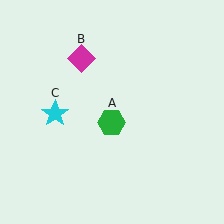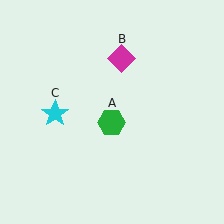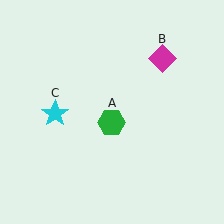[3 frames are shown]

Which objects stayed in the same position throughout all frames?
Green hexagon (object A) and cyan star (object C) remained stationary.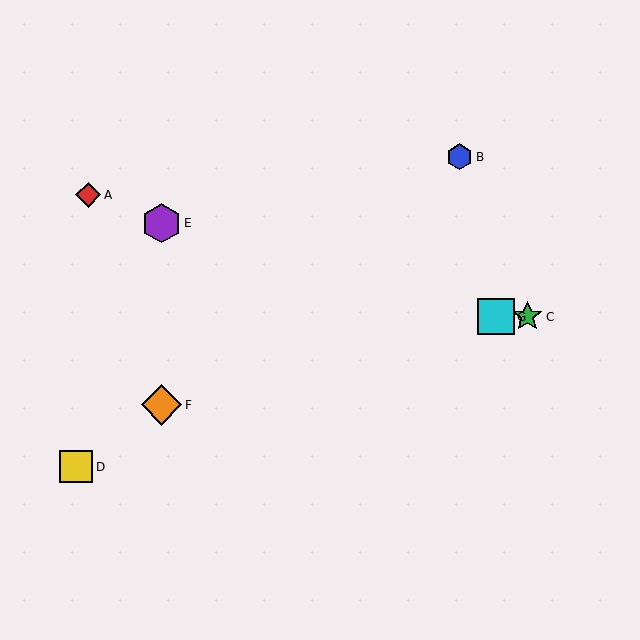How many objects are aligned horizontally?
2 objects (C, G) are aligned horizontally.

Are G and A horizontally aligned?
No, G is at y≈317 and A is at y≈195.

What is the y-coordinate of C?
Object C is at y≈317.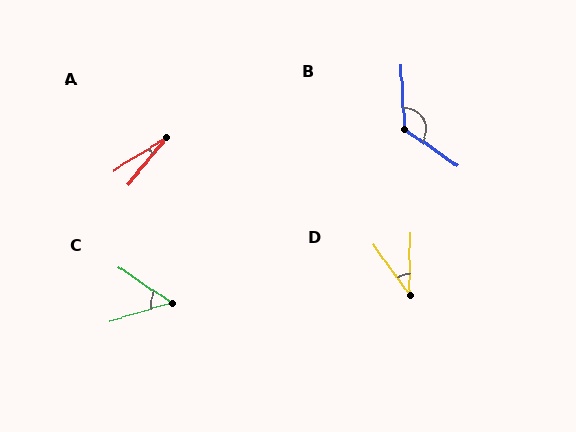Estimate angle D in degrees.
Approximately 36 degrees.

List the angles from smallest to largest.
A (18°), D (36°), C (50°), B (128°).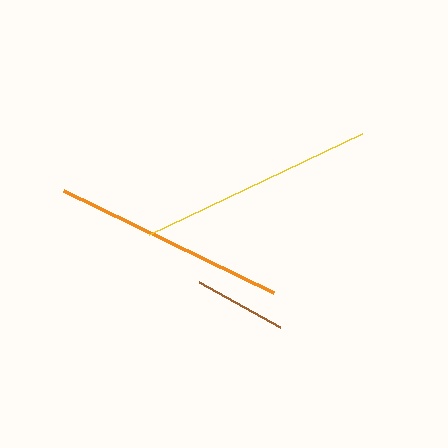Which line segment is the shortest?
The brown line is the shortest at approximately 93 pixels.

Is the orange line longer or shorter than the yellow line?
The yellow line is longer than the orange line.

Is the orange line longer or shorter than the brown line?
The orange line is longer than the brown line.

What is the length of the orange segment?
The orange segment is approximately 233 pixels long.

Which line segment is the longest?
The yellow line is the longest at approximately 235 pixels.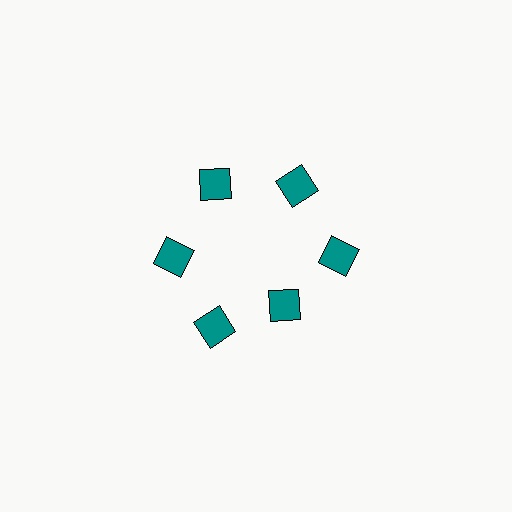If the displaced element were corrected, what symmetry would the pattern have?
It would have 6-fold rotational symmetry — the pattern would map onto itself every 60 degrees.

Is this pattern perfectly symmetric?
No. The 6 teal squares are arranged in a ring, but one element near the 5 o'clock position is pulled inward toward the center, breaking the 6-fold rotational symmetry.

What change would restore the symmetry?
The symmetry would be restored by moving it outward, back onto the ring so that all 6 squares sit at equal angles and equal distance from the center.